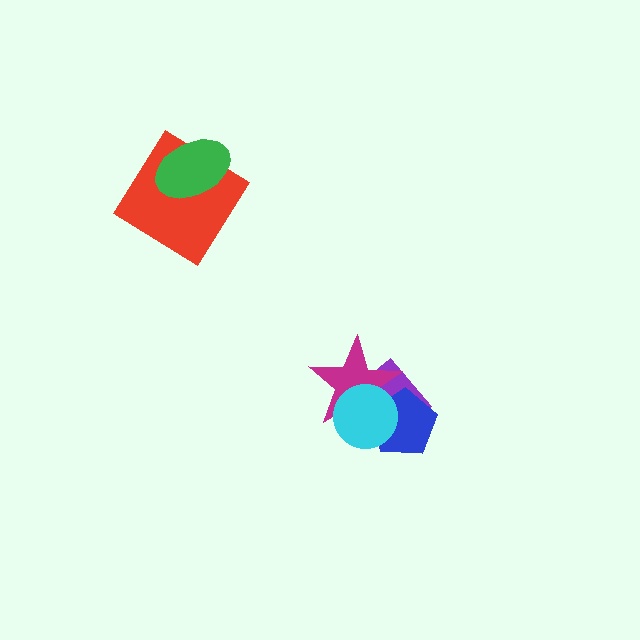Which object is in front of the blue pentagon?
The cyan circle is in front of the blue pentagon.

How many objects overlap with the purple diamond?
3 objects overlap with the purple diamond.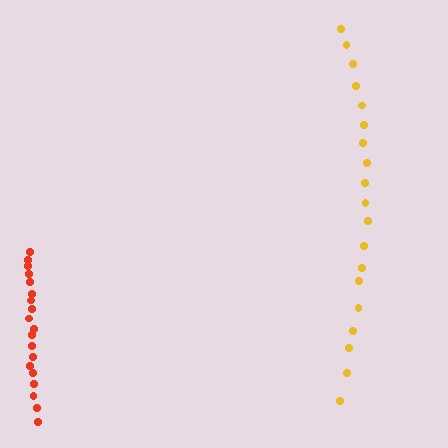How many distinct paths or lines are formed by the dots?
There are 2 distinct paths.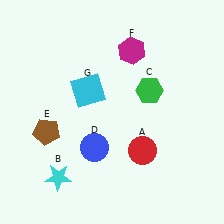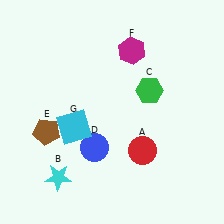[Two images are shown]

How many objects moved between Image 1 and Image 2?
1 object moved between the two images.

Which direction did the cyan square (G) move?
The cyan square (G) moved down.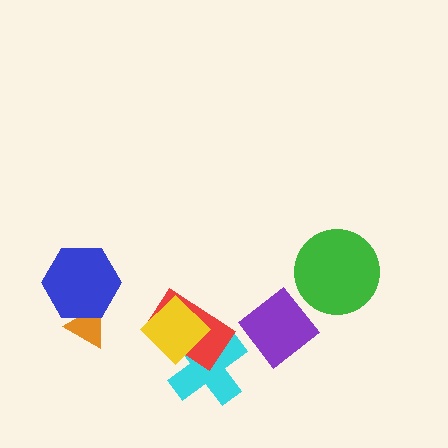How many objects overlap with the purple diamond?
0 objects overlap with the purple diamond.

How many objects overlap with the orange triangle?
1 object overlaps with the orange triangle.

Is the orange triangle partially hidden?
Yes, it is partially covered by another shape.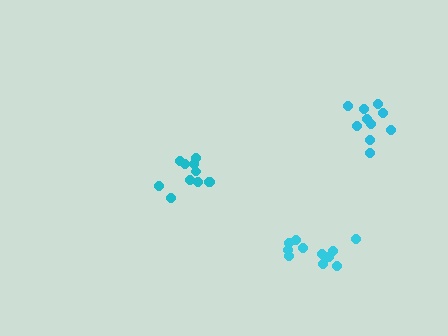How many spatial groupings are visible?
There are 3 spatial groupings.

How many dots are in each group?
Group 1: 10 dots, Group 2: 11 dots, Group 3: 11 dots (32 total).